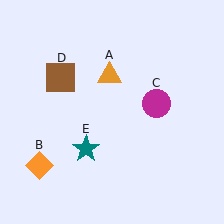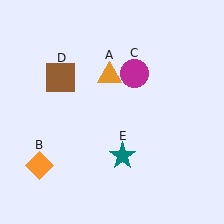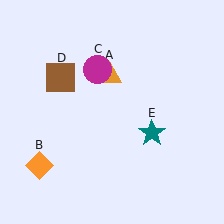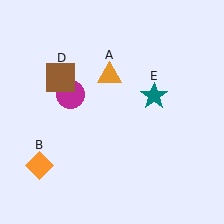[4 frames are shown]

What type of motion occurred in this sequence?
The magenta circle (object C), teal star (object E) rotated counterclockwise around the center of the scene.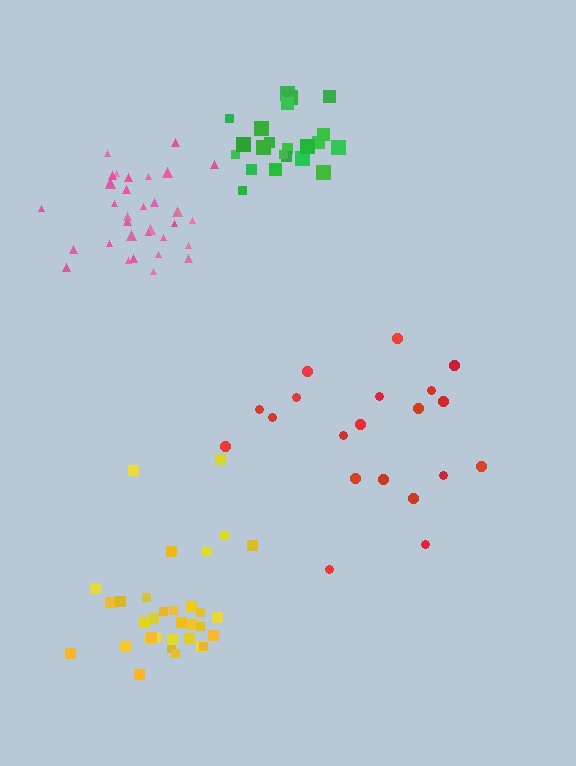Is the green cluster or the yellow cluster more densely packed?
Green.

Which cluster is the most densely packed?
Green.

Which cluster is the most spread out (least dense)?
Red.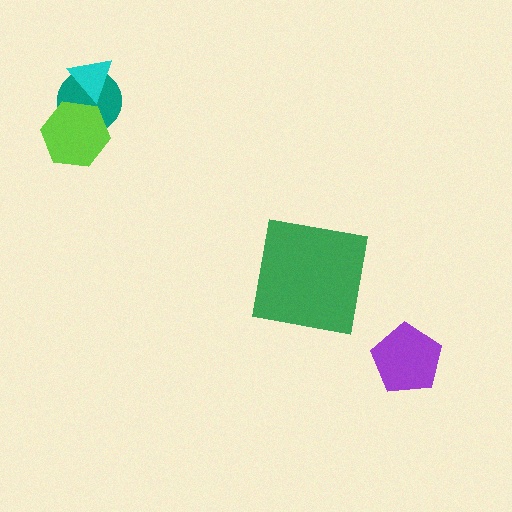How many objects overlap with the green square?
0 objects overlap with the green square.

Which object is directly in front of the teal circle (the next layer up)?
The cyan triangle is directly in front of the teal circle.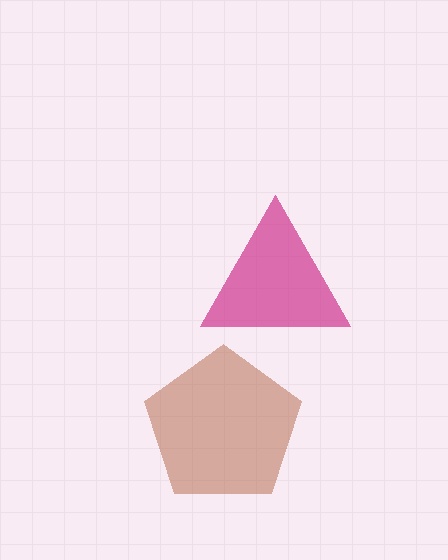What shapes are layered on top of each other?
The layered shapes are: a magenta triangle, a brown pentagon.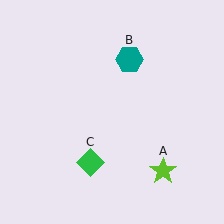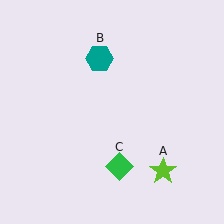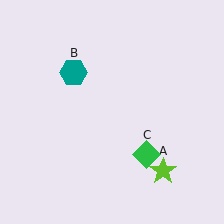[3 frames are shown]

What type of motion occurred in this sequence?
The teal hexagon (object B), green diamond (object C) rotated counterclockwise around the center of the scene.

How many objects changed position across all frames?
2 objects changed position: teal hexagon (object B), green diamond (object C).